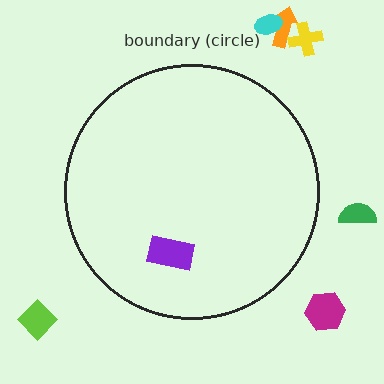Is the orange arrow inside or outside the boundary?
Outside.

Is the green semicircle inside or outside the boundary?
Outside.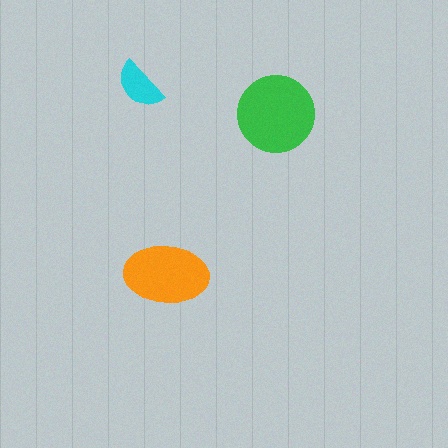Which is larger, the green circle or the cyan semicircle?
The green circle.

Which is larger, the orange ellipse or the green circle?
The green circle.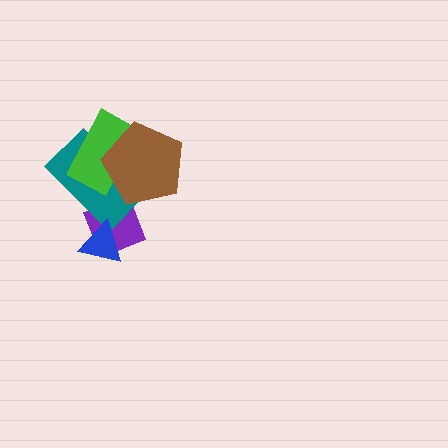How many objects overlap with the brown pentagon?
3 objects overlap with the brown pentagon.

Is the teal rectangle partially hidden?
Yes, it is partially covered by another shape.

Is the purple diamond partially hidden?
Yes, it is partially covered by another shape.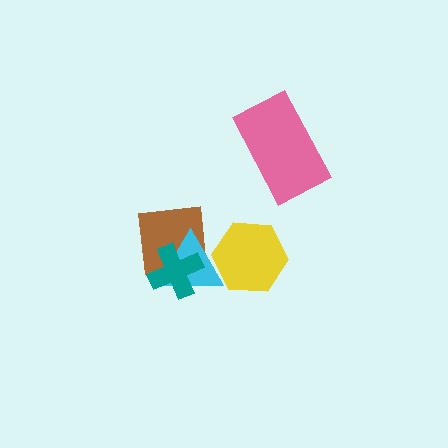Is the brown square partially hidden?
Yes, it is partially covered by another shape.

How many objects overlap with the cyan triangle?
3 objects overlap with the cyan triangle.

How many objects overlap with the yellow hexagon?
1 object overlaps with the yellow hexagon.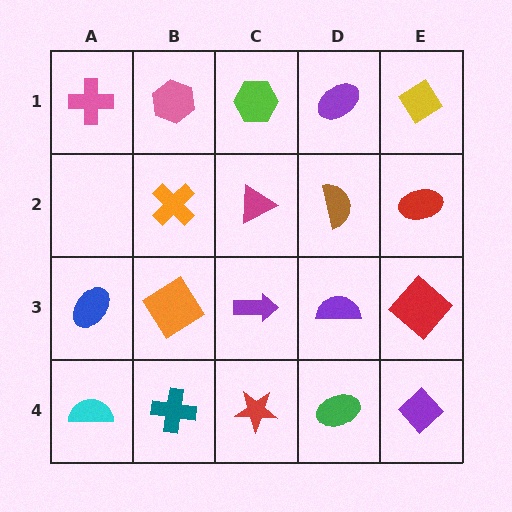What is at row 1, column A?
A pink cross.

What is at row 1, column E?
A yellow diamond.